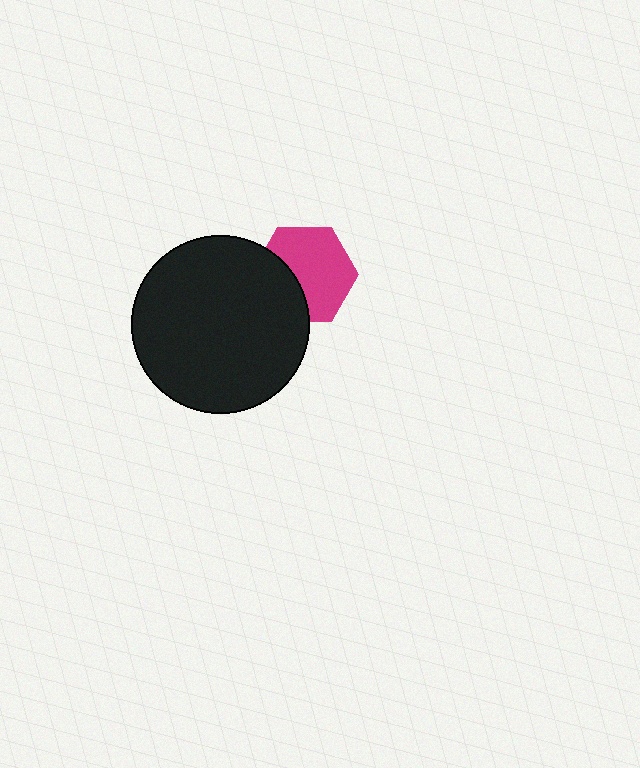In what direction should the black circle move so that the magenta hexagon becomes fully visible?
The black circle should move left. That is the shortest direction to clear the overlap and leave the magenta hexagon fully visible.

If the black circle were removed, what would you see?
You would see the complete magenta hexagon.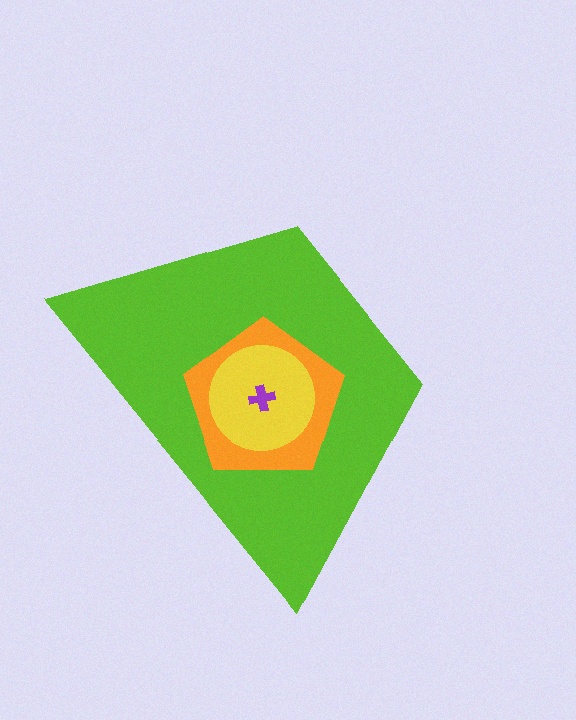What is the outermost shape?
The lime trapezoid.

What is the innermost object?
The purple cross.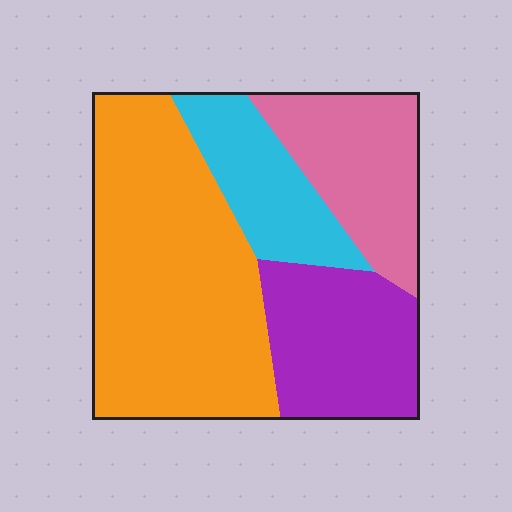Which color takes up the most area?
Orange, at roughly 45%.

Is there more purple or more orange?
Orange.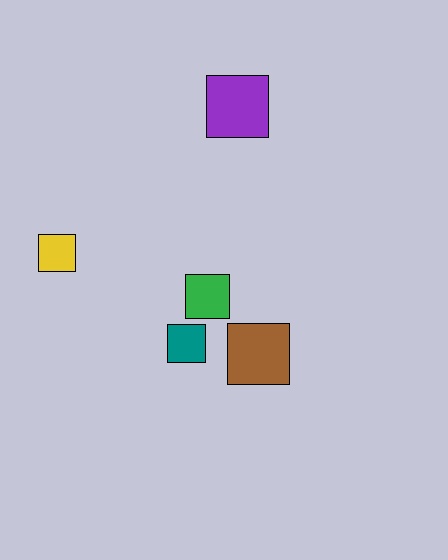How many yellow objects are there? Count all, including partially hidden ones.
There is 1 yellow object.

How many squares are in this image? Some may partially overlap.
There are 5 squares.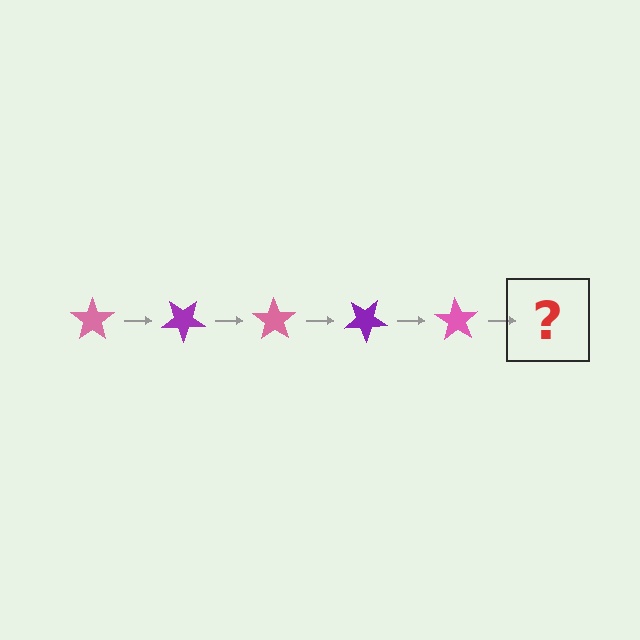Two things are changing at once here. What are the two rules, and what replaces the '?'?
The two rules are that it rotates 35 degrees each step and the color cycles through pink and purple. The '?' should be a purple star, rotated 175 degrees from the start.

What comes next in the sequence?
The next element should be a purple star, rotated 175 degrees from the start.